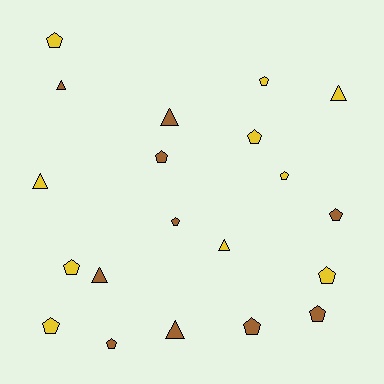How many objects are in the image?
There are 20 objects.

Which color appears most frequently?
Brown, with 10 objects.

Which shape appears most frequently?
Pentagon, with 13 objects.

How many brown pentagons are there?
There are 6 brown pentagons.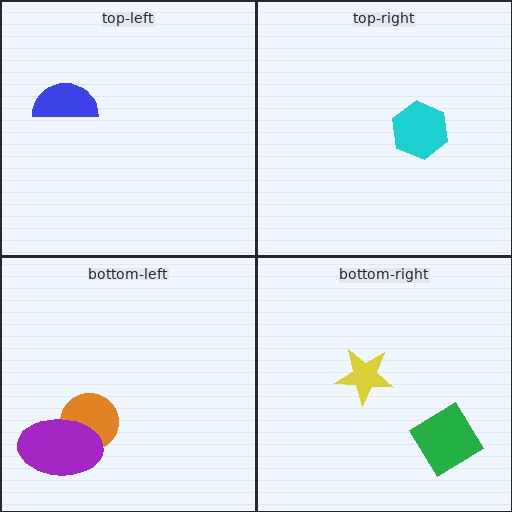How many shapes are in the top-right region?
1.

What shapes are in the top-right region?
The cyan hexagon.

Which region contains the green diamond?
The bottom-right region.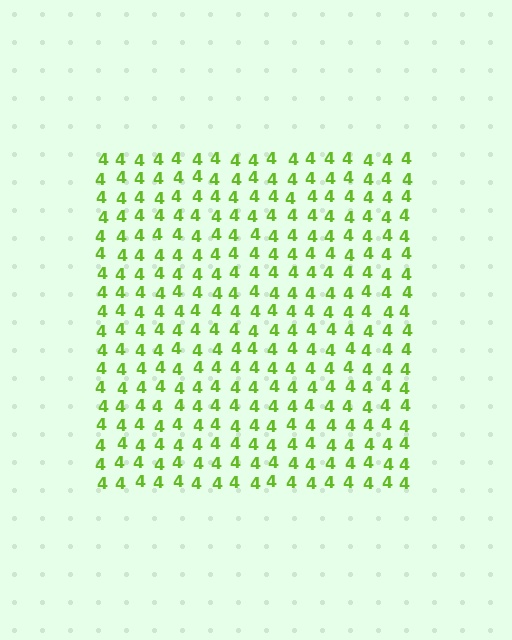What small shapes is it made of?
It is made of small digit 4's.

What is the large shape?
The large shape is a square.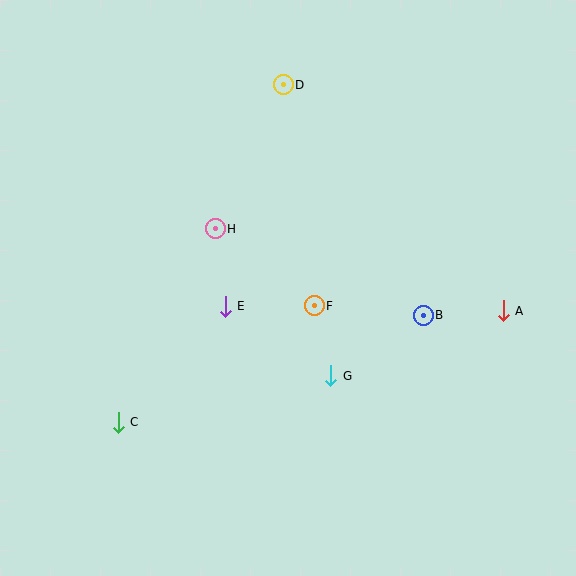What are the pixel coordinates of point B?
Point B is at (423, 315).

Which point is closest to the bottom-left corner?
Point C is closest to the bottom-left corner.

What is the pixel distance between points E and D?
The distance between E and D is 229 pixels.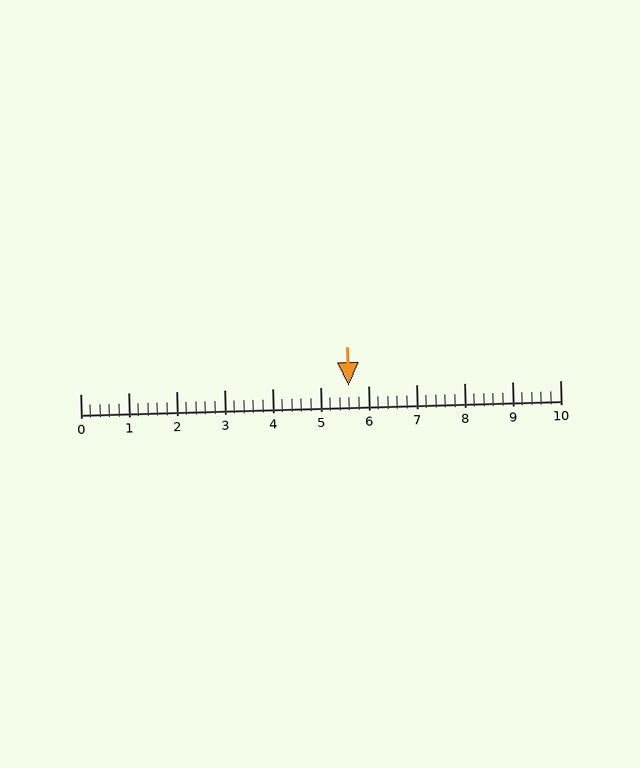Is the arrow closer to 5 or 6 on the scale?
The arrow is closer to 6.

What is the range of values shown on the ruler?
The ruler shows values from 0 to 10.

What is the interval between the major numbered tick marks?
The major tick marks are spaced 1 units apart.